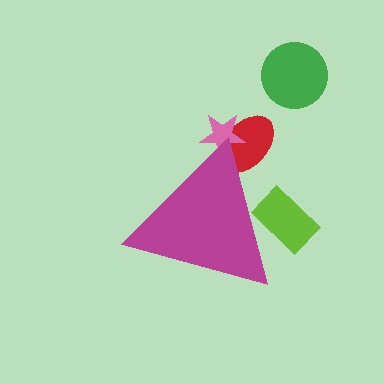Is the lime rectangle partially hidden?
Yes, the lime rectangle is partially hidden behind the magenta triangle.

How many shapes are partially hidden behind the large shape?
3 shapes are partially hidden.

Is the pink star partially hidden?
Yes, the pink star is partially hidden behind the magenta triangle.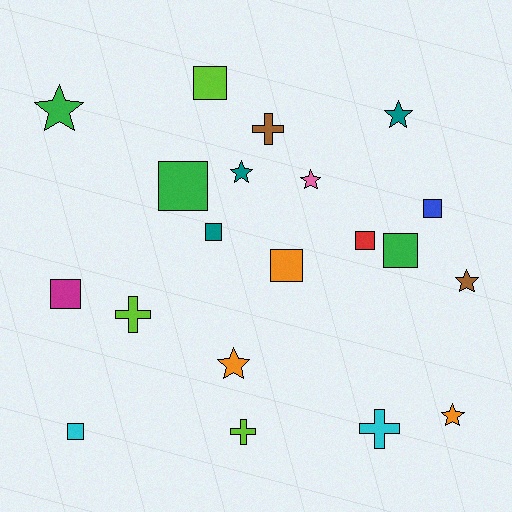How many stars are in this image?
There are 7 stars.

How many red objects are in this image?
There is 1 red object.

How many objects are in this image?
There are 20 objects.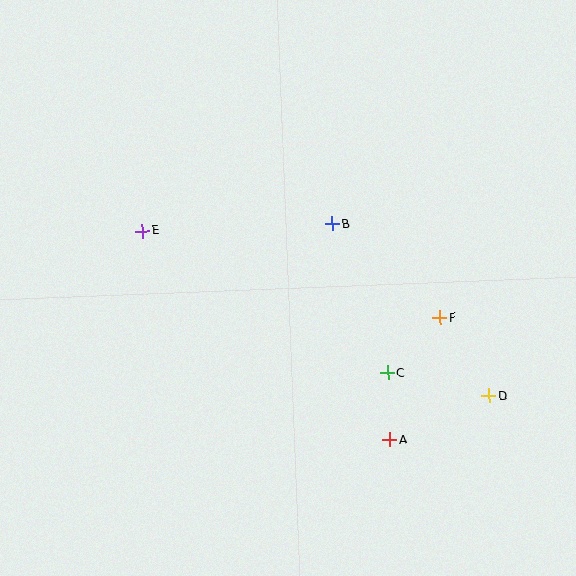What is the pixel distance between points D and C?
The distance between D and C is 104 pixels.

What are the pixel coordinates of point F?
Point F is at (440, 318).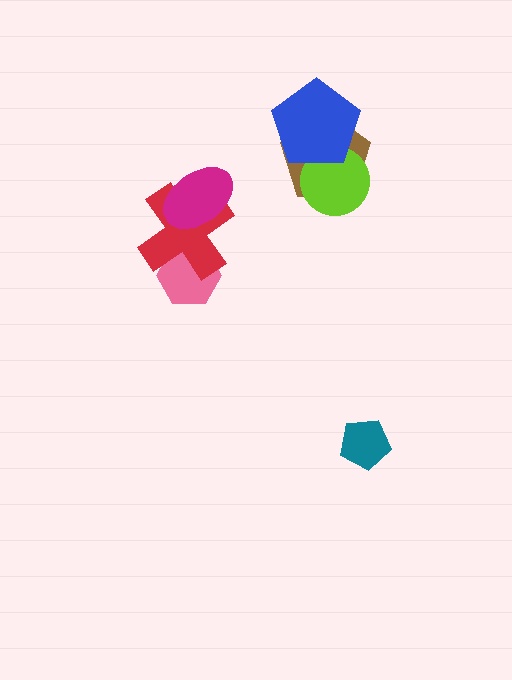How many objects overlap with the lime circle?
2 objects overlap with the lime circle.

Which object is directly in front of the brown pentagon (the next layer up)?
The lime circle is directly in front of the brown pentagon.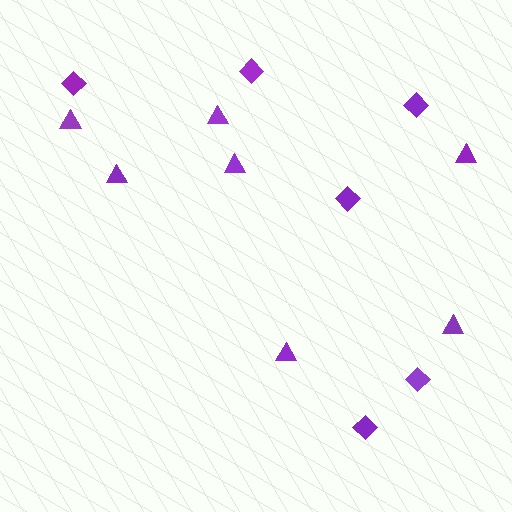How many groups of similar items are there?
There are 2 groups: one group of diamonds (6) and one group of triangles (7).